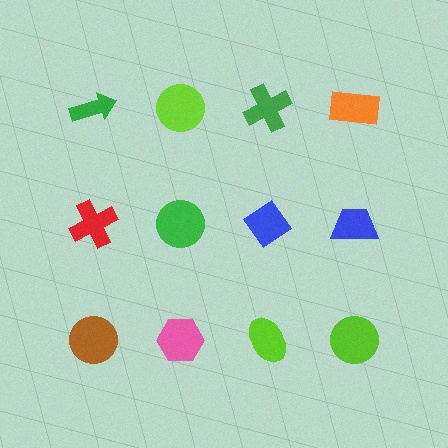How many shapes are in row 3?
4 shapes.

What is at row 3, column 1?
A brown circle.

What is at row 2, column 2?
A green circle.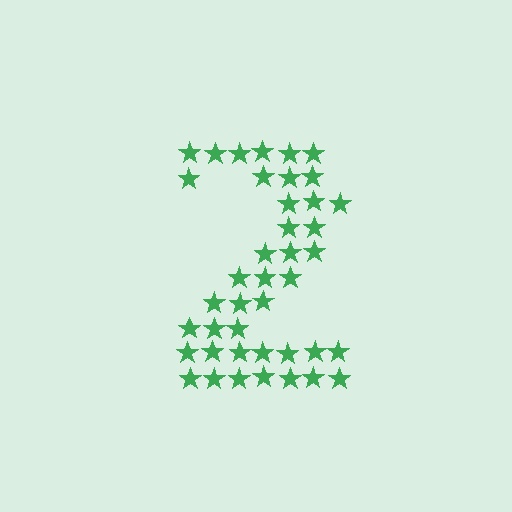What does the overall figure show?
The overall figure shows the digit 2.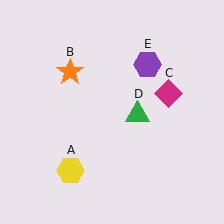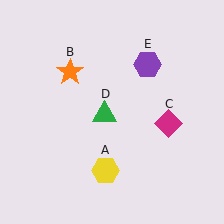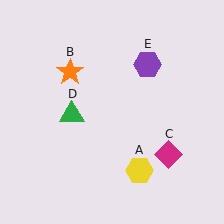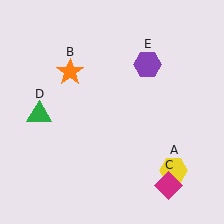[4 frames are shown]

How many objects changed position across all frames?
3 objects changed position: yellow hexagon (object A), magenta diamond (object C), green triangle (object D).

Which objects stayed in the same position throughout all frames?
Orange star (object B) and purple hexagon (object E) remained stationary.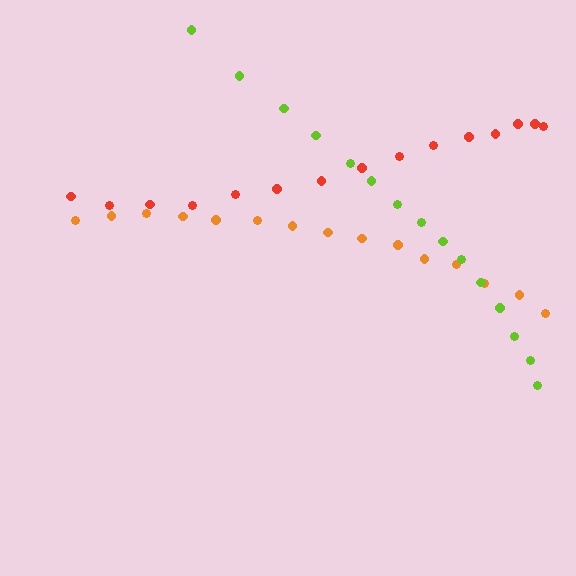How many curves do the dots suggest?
There are 3 distinct paths.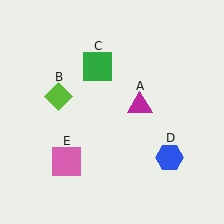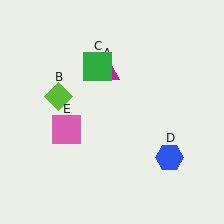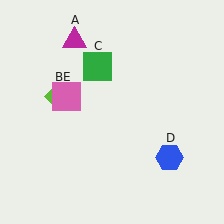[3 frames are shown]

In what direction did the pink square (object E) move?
The pink square (object E) moved up.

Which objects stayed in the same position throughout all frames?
Lime diamond (object B) and green square (object C) and blue hexagon (object D) remained stationary.